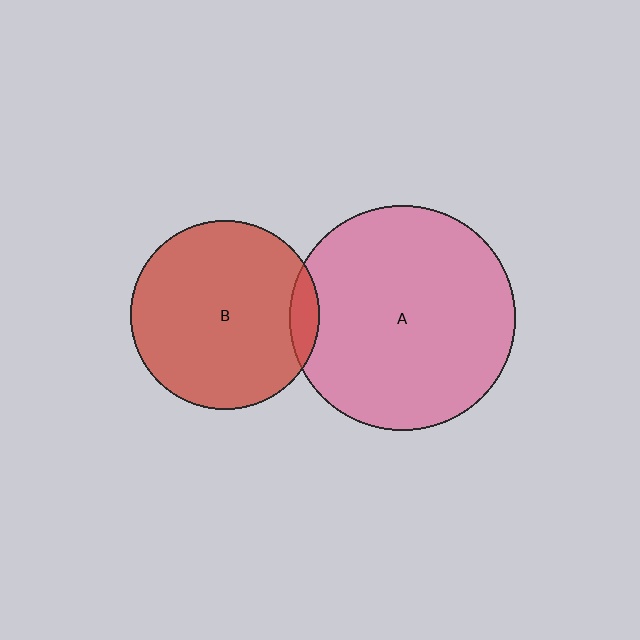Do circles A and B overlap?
Yes.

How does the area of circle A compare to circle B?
Approximately 1.4 times.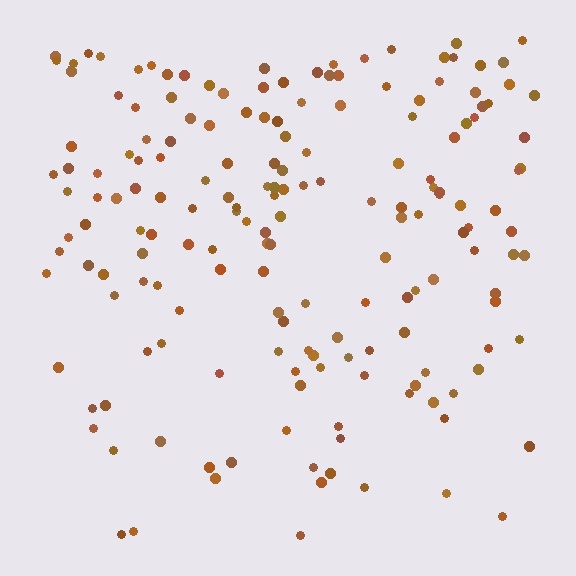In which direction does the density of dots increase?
From bottom to top, with the top side densest.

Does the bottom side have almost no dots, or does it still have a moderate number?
Still a moderate number, just noticeably fewer than the top.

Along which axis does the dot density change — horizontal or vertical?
Vertical.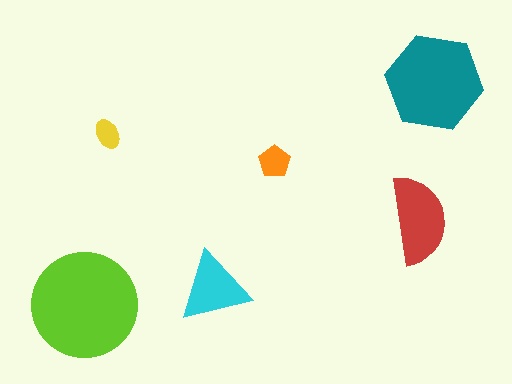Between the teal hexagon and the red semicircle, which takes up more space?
The teal hexagon.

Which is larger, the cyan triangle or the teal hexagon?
The teal hexagon.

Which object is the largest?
The lime circle.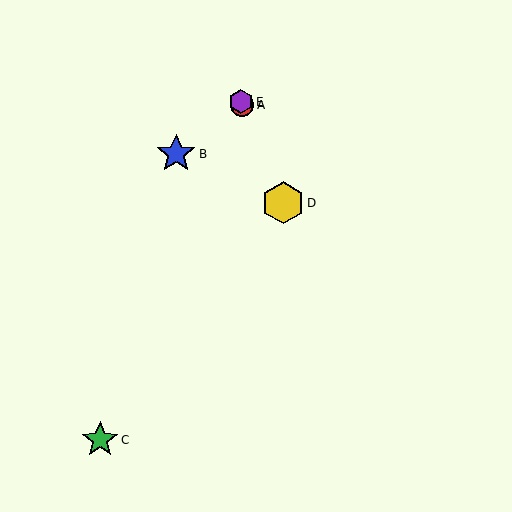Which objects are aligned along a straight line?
Objects A, D, E are aligned along a straight line.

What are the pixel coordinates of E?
Object E is at (241, 102).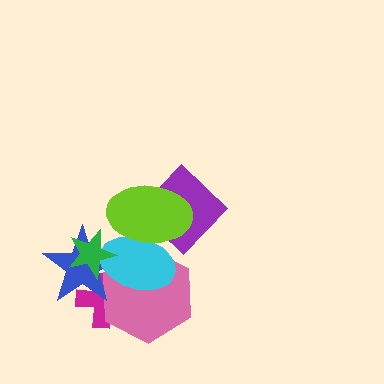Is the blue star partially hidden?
Yes, it is partially covered by another shape.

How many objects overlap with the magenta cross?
4 objects overlap with the magenta cross.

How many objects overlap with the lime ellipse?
3 objects overlap with the lime ellipse.